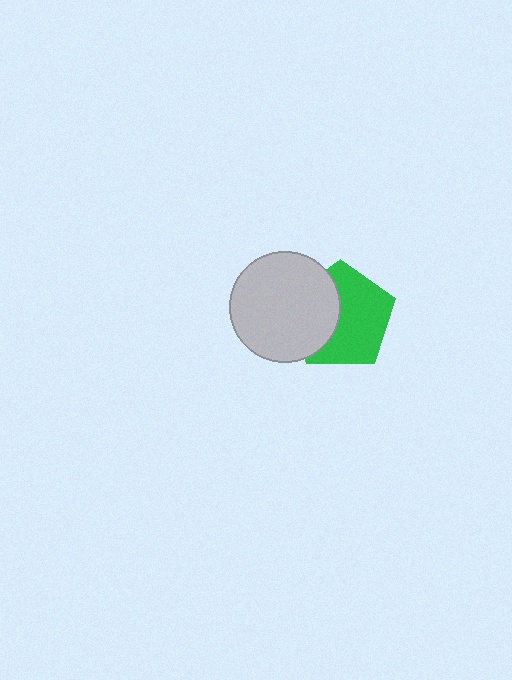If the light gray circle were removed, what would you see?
You would see the complete green pentagon.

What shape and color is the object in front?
The object in front is a light gray circle.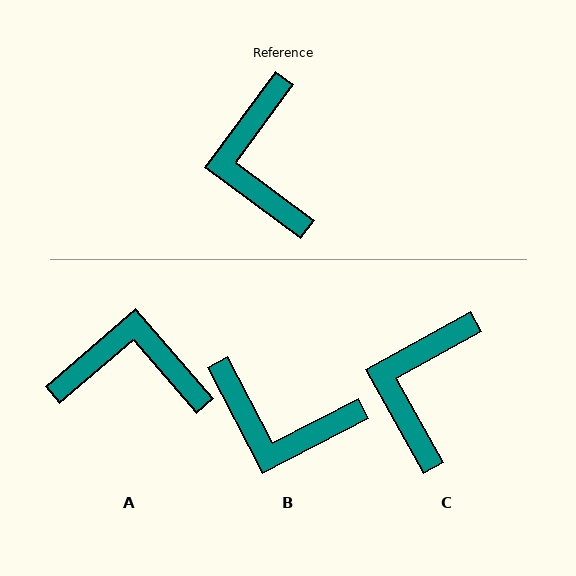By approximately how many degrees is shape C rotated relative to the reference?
Approximately 25 degrees clockwise.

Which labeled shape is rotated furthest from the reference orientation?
A, about 103 degrees away.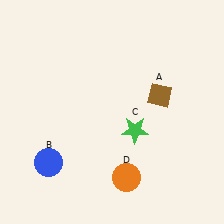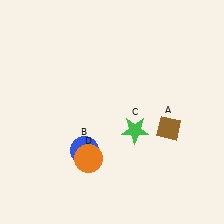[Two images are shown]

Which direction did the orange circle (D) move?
The orange circle (D) moved left.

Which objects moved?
The objects that moved are: the brown diamond (A), the blue circle (B), the orange circle (D).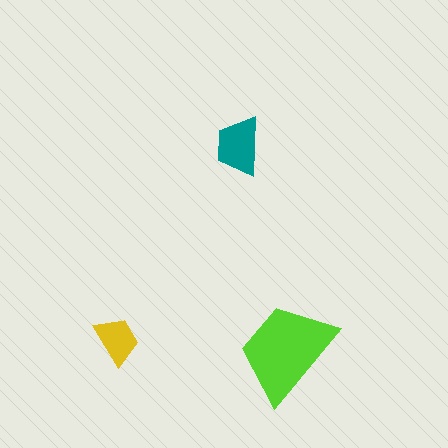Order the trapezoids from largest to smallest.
the lime one, the teal one, the yellow one.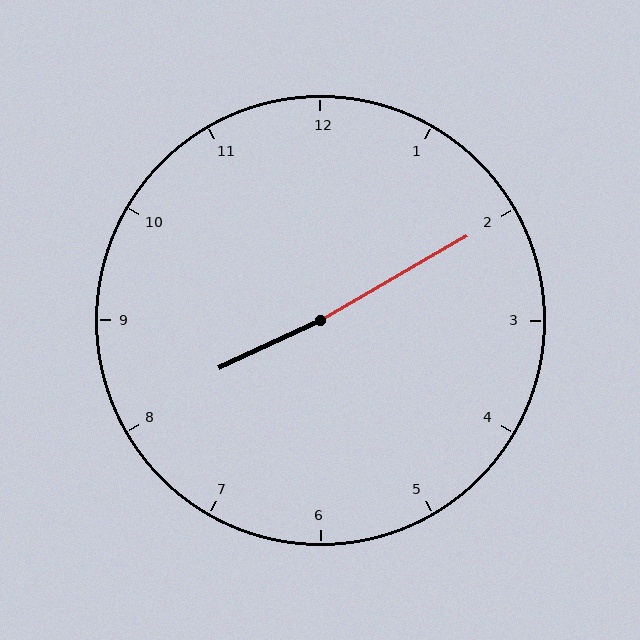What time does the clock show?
8:10.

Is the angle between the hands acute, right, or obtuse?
It is obtuse.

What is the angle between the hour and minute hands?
Approximately 175 degrees.